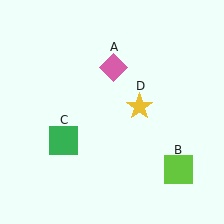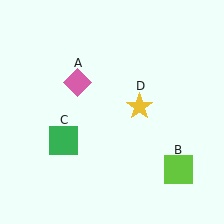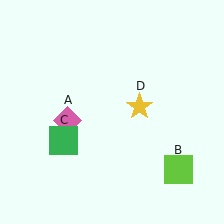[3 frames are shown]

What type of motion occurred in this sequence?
The pink diamond (object A) rotated counterclockwise around the center of the scene.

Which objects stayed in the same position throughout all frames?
Lime square (object B) and green square (object C) and yellow star (object D) remained stationary.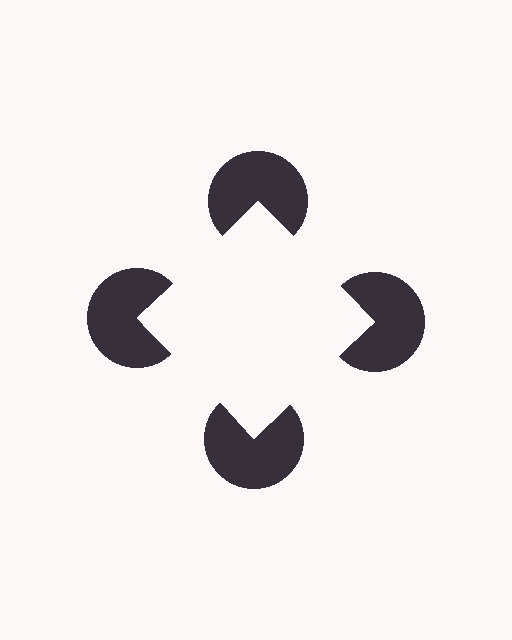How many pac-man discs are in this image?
There are 4 — one at each vertex of the illusory square.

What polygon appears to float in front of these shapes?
An illusory square — its edges are inferred from the aligned wedge cuts in the pac-man discs, not physically drawn.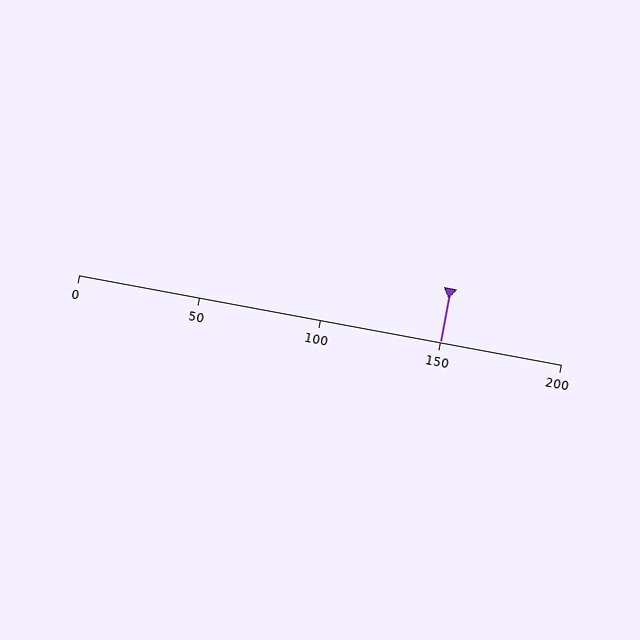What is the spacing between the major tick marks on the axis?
The major ticks are spaced 50 apart.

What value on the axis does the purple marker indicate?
The marker indicates approximately 150.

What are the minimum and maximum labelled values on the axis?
The axis runs from 0 to 200.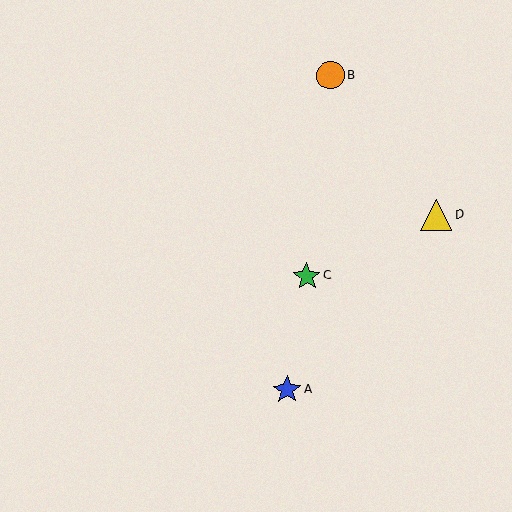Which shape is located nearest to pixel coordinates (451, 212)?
The yellow triangle (labeled D) at (436, 215) is nearest to that location.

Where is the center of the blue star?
The center of the blue star is at (287, 390).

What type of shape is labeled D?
Shape D is a yellow triangle.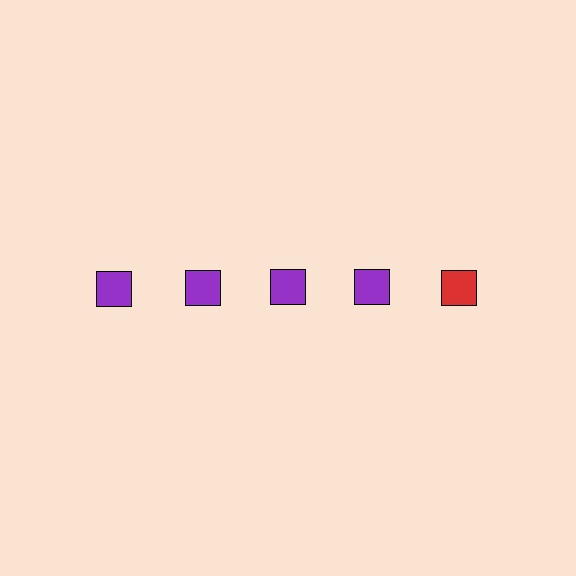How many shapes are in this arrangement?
There are 5 shapes arranged in a grid pattern.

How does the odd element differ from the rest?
It has a different color: red instead of purple.